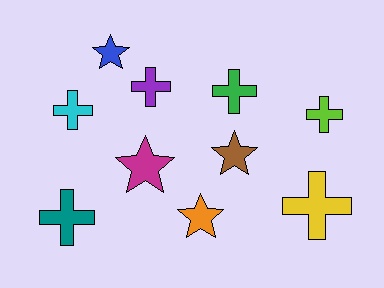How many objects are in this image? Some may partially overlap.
There are 10 objects.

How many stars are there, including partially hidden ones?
There are 4 stars.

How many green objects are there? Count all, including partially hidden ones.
There is 1 green object.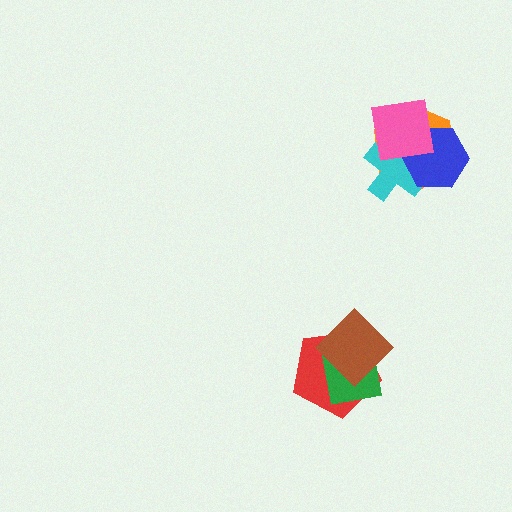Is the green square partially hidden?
Yes, it is partially covered by another shape.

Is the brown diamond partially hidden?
No, no other shape covers it.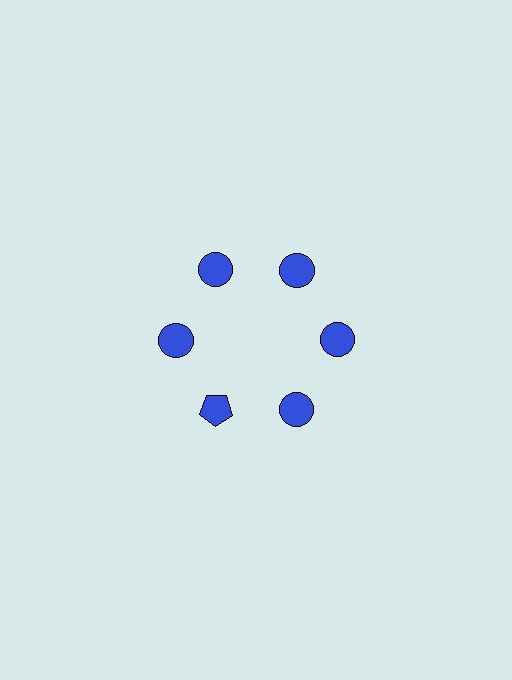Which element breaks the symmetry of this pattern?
The blue pentagon at roughly the 7 o'clock position breaks the symmetry. All other shapes are blue circles.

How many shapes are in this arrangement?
There are 6 shapes arranged in a ring pattern.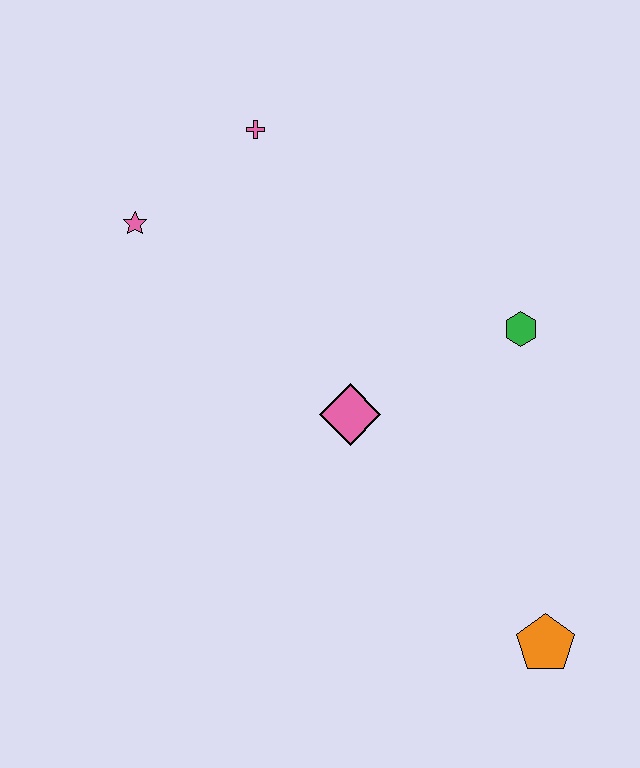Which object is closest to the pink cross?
The pink star is closest to the pink cross.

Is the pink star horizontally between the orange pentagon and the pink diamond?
No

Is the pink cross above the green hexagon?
Yes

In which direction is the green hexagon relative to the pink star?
The green hexagon is to the right of the pink star.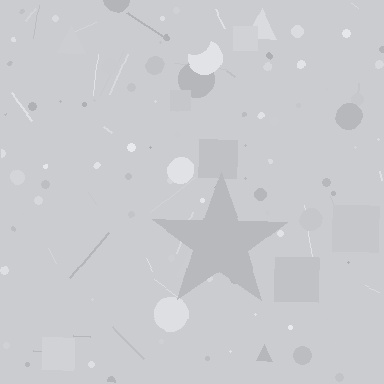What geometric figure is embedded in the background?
A star is embedded in the background.